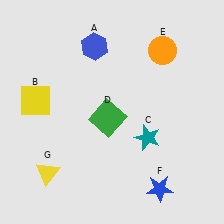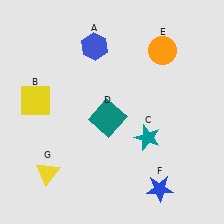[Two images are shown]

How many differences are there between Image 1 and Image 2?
There is 1 difference between the two images.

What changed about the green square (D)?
In Image 1, D is green. In Image 2, it changed to teal.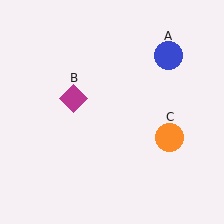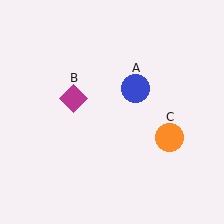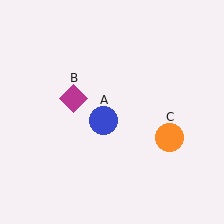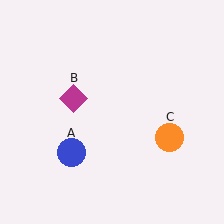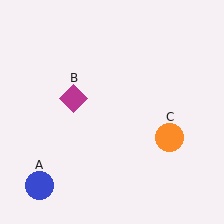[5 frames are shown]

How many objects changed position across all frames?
1 object changed position: blue circle (object A).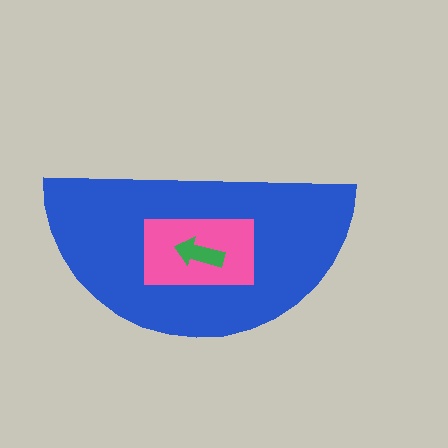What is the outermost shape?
The blue semicircle.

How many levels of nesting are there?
3.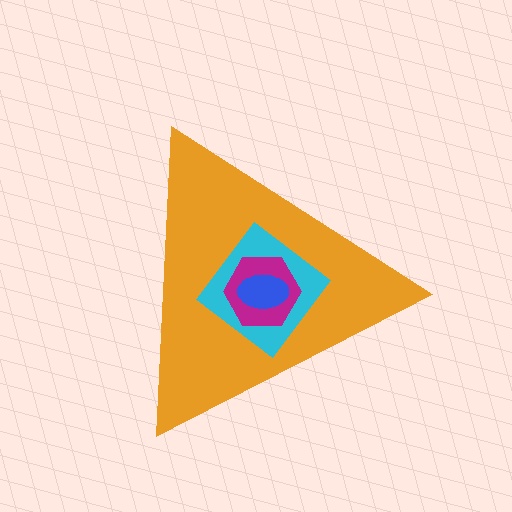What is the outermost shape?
The orange triangle.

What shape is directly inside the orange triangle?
The cyan diamond.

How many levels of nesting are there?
4.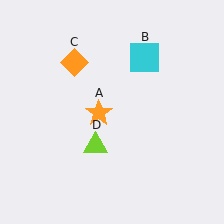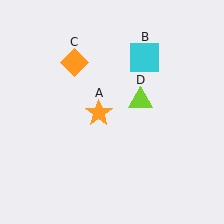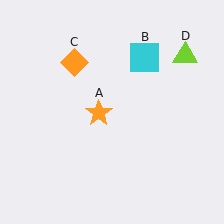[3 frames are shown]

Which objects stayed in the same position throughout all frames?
Orange star (object A) and cyan square (object B) and orange diamond (object C) remained stationary.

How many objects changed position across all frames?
1 object changed position: lime triangle (object D).